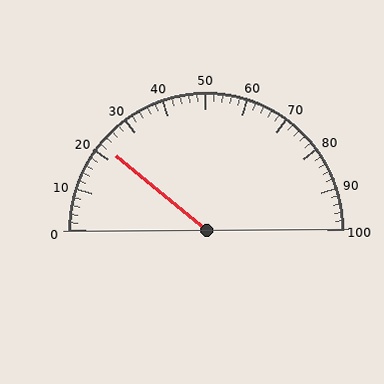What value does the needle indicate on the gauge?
The needle indicates approximately 22.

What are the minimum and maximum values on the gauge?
The gauge ranges from 0 to 100.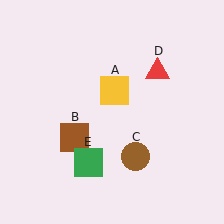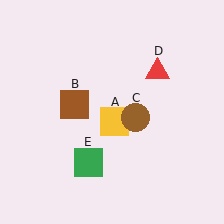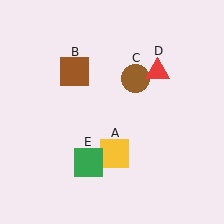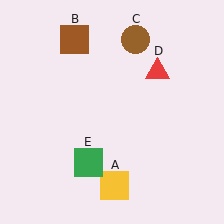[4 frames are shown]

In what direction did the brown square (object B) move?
The brown square (object B) moved up.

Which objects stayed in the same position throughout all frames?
Red triangle (object D) and green square (object E) remained stationary.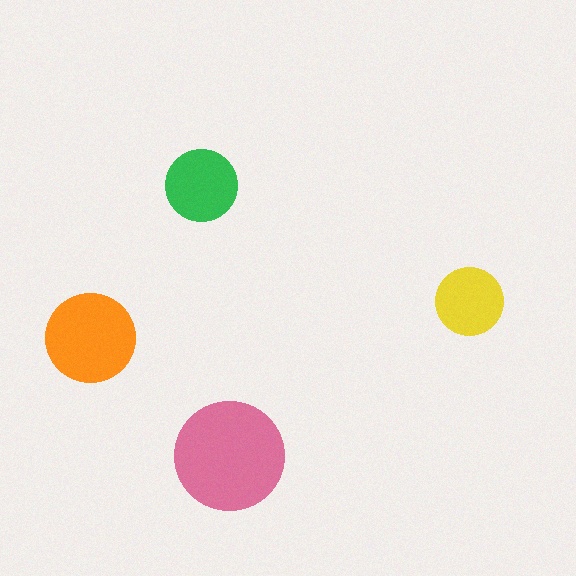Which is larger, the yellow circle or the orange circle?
The orange one.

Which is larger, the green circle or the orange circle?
The orange one.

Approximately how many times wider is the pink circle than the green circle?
About 1.5 times wider.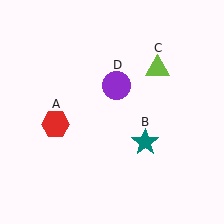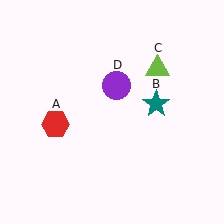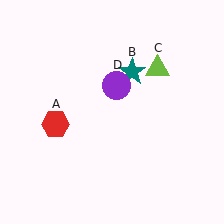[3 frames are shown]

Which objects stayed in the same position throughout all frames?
Red hexagon (object A) and lime triangle (object C) and purple circle (object D) remained stationary.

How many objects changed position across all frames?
1 object changed position: teal star (object B).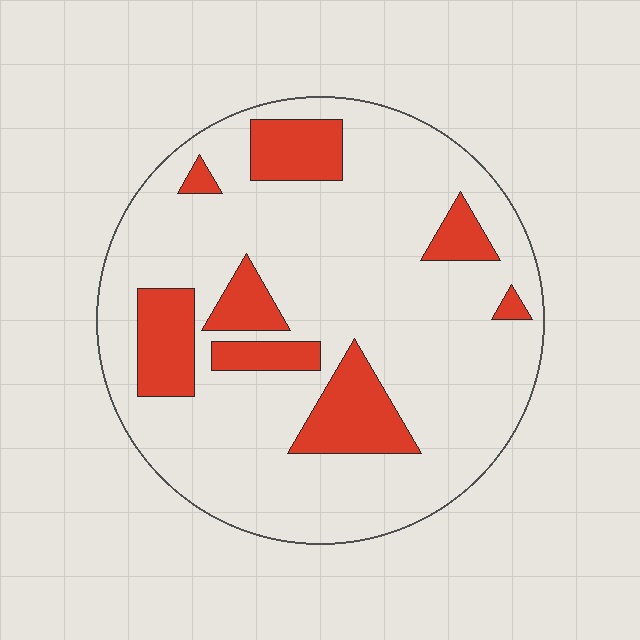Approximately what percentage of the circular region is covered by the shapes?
Approximately 20%.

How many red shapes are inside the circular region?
8.